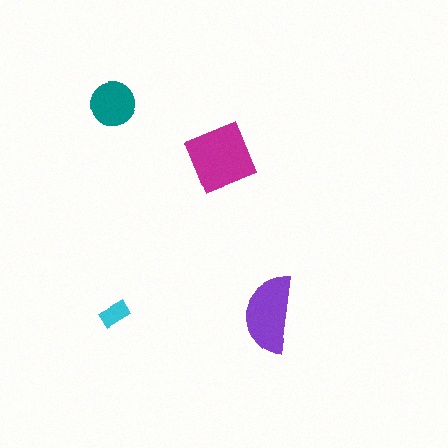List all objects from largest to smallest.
The magenta diamond, the purple semicircle, the teal circle, the cyan rectangle.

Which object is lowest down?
The purple semicircle is bottommost.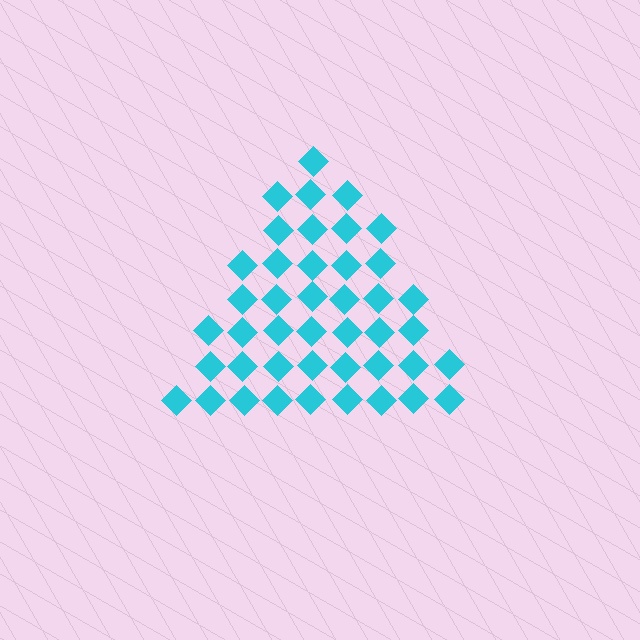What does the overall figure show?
The overall figure shows a triangle.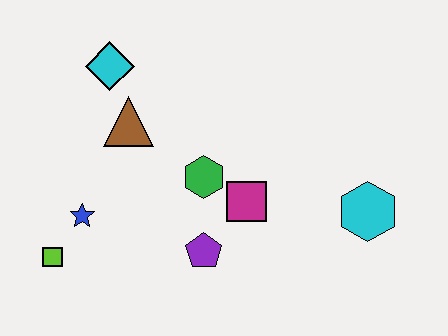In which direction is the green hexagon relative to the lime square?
The green hexagon is to the right of the lime square.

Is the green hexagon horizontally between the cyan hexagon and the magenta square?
No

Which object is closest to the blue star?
The lime square is closest to the blue star.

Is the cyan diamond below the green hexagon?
No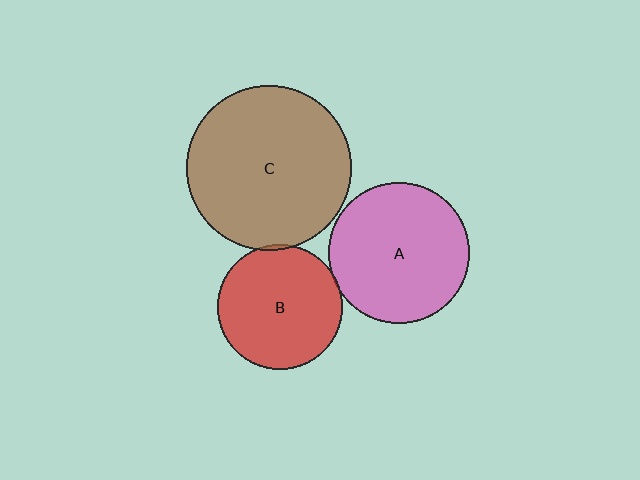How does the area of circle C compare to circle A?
Approximately 1.4 times.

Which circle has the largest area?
Circle C (brown).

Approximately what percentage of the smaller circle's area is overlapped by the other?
Approximately 5%.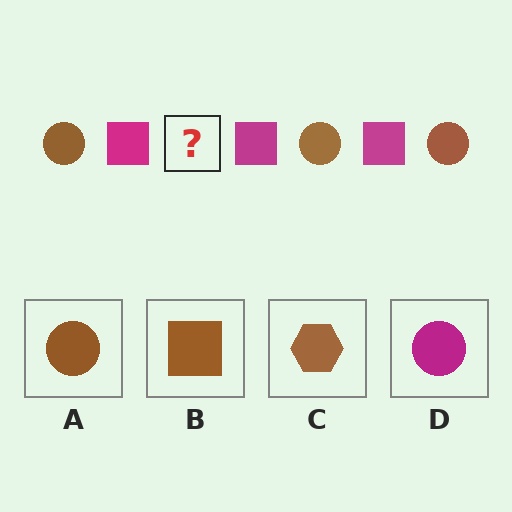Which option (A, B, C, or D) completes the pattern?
A.